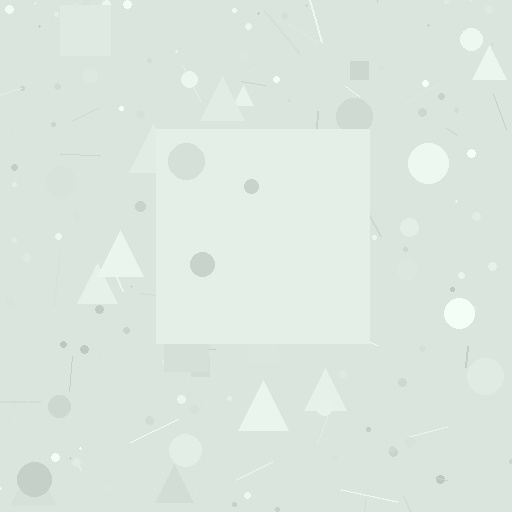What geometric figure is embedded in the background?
A square is embedded in the background.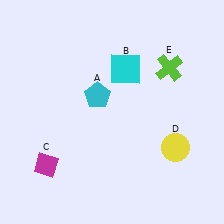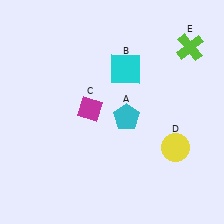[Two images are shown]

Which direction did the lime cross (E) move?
The lime cross (E) moved right.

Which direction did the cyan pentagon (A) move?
The cyan pentagon (A) moved right.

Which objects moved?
The objects that moved are: the cyan pentagon (A), the magenta diamond (C), the lime cross (E).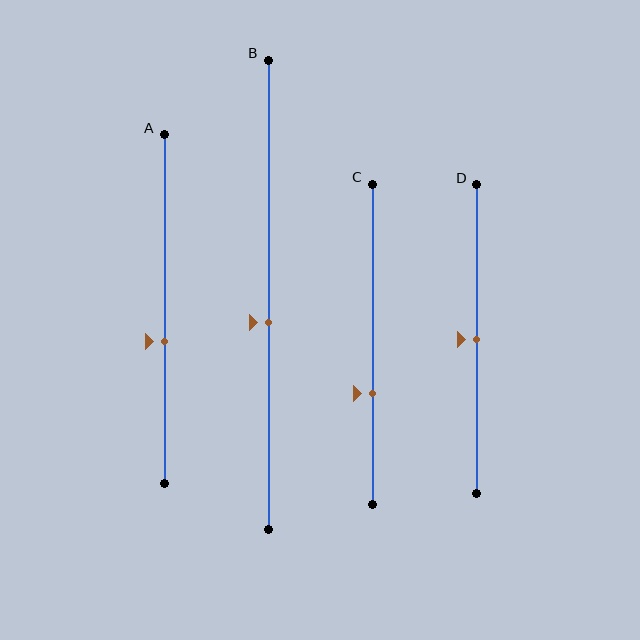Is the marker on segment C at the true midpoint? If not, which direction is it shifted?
No, the marker on segment C is shifted downward by about 15% of the segment length.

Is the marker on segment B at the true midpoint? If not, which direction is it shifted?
No, the marker on segment B is shifted downward by about 6% of the segment length.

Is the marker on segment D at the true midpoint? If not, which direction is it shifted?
Yes, the marker on segment D is at the true midpoint.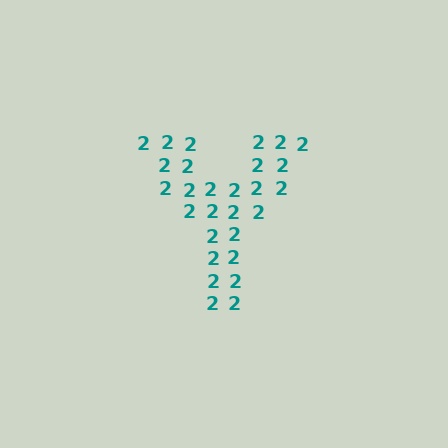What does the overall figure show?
The overall figure shows the letter Y.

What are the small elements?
The small elements are digit 2's.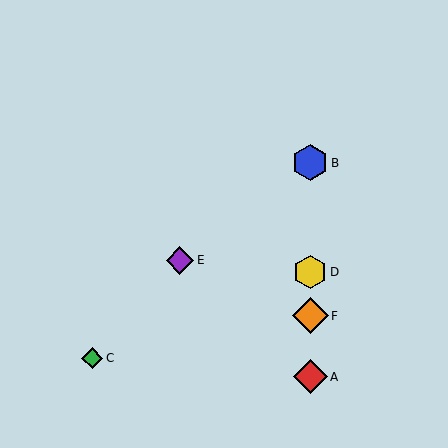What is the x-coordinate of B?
Object B is at x≈310.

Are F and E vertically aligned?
No, F is at x≈310 and E is at x≈180.